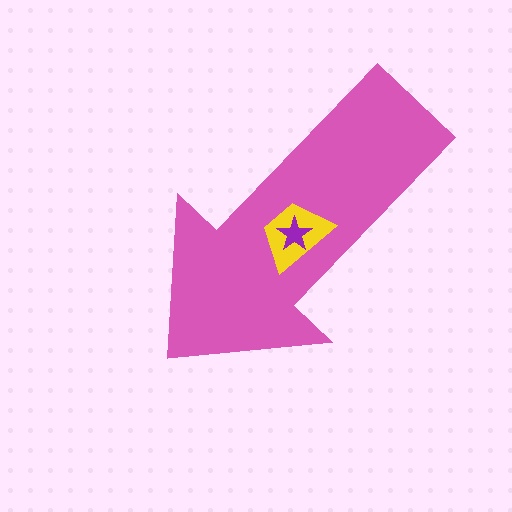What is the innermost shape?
The purple star.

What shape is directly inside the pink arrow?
The yellow trapezoid.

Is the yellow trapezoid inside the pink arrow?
Yes.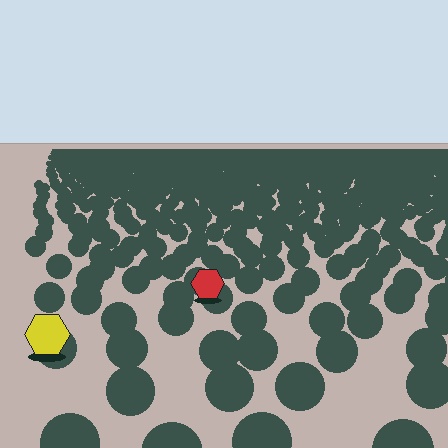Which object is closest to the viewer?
The yellow hexagon is closest. The texture marks near it are larger and more spread out.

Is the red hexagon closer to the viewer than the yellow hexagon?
No. The yellow hexagon is closer — you can tell from the texture gradient: the ground texture is coarser near it.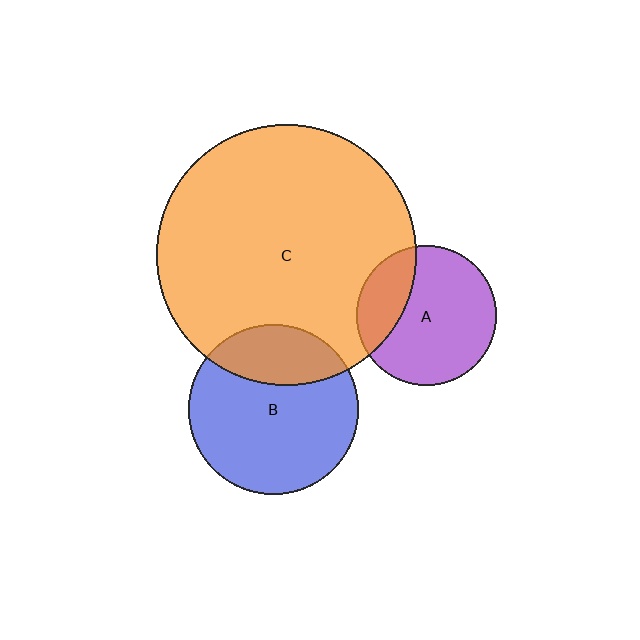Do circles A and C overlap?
Yes.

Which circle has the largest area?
Circle C (orange).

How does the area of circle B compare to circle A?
Approximately 1.5 times.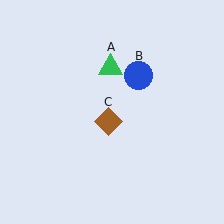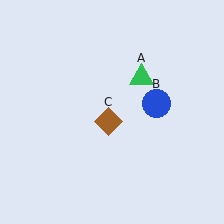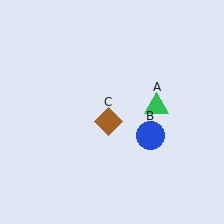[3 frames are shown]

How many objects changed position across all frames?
2 objects changed position: green triangle (object A), blue circle (object B).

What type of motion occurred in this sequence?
The green triangle (object A), blue circle (object B) rotated clockwise around the center of the scene.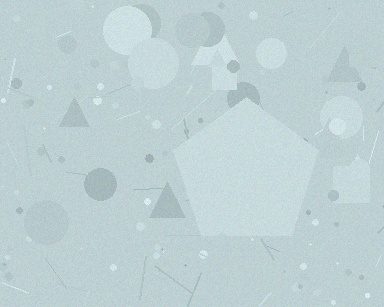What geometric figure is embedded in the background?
A pentagon is embedded in the background.